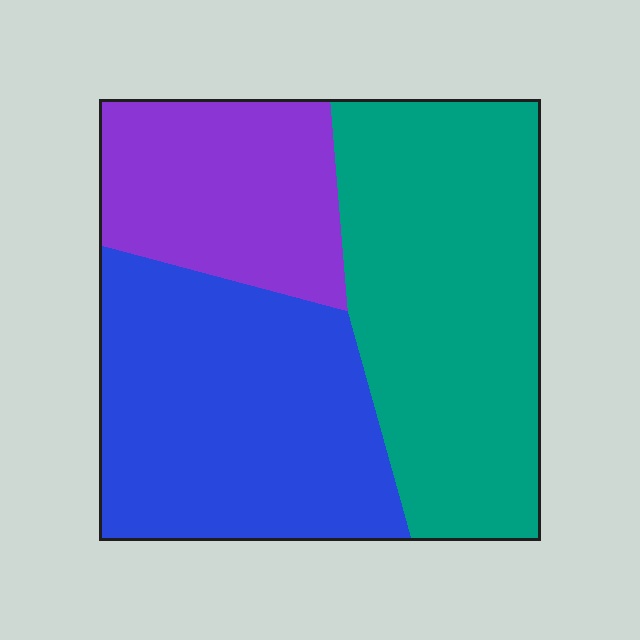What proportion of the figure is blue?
Blue covers 37% of the figure.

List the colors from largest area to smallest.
From largest to smallest: teal, blue, purple.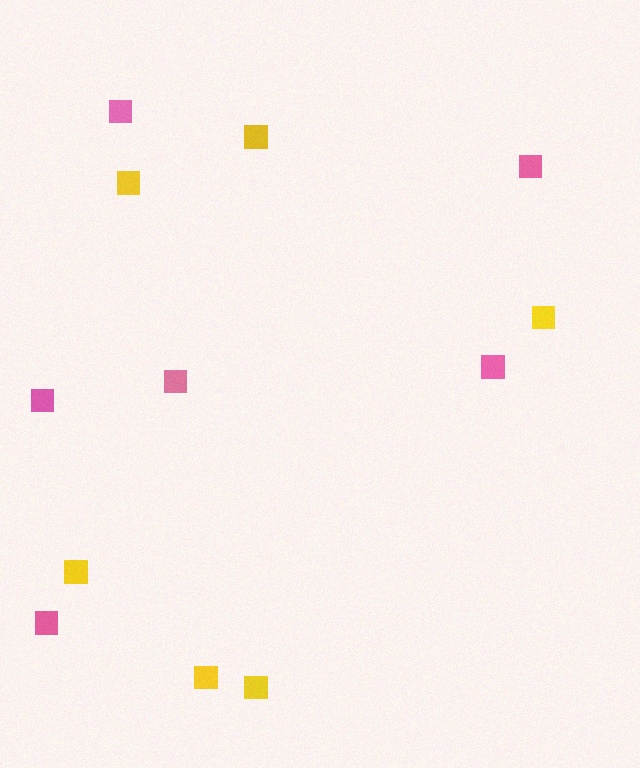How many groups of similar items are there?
There are 2 groups: one group of yellow squares (6) and one group of pink squares (6).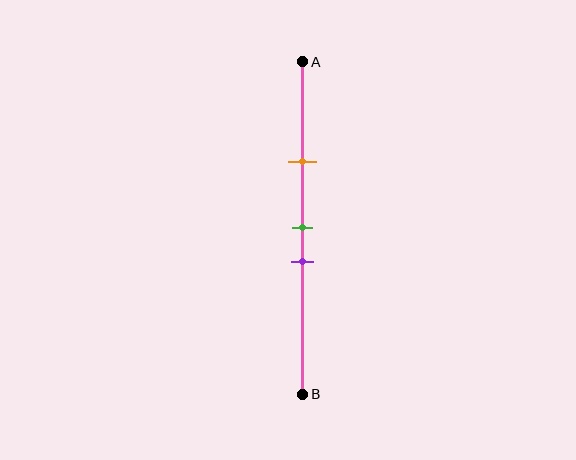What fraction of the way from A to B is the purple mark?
The purple mark is approximately 60% (0.6) of the way from A to B.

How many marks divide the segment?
There are 3 marks dividing the segment.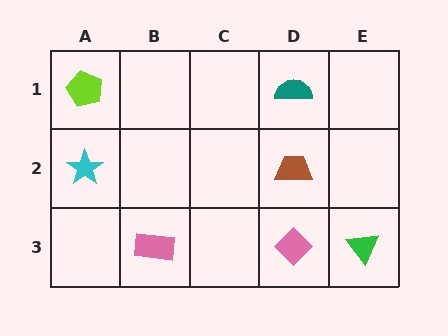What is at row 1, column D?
A teal semicircle.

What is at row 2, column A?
A cyan star.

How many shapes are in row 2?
2 shapes.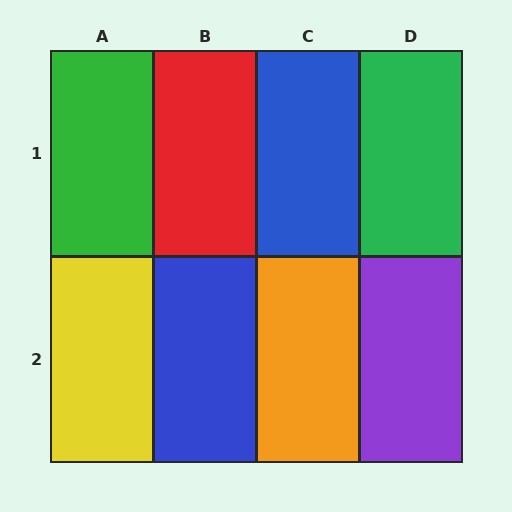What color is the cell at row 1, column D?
Green.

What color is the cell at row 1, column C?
Blue.